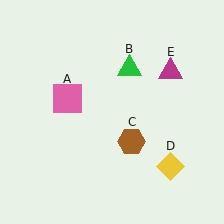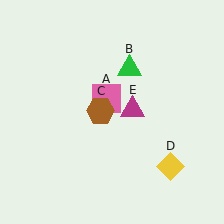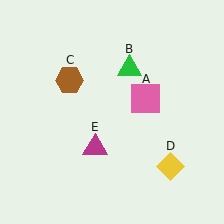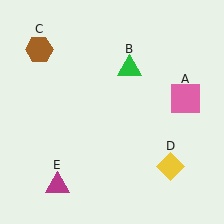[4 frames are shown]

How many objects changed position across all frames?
3 objects changed position: pink square (object A), brown hexagon (object C), magenta triangle (object E).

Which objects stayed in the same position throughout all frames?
Green triangle (object B) and yellow diamond (object D) remained stationary.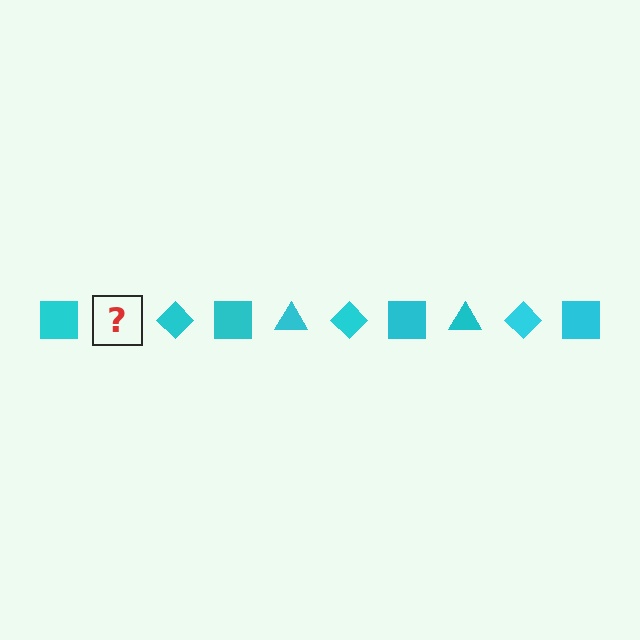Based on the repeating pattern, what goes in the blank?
The blank should be a cyan triangle.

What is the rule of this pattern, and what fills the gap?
The rule is that the pattern cycles through square, triangle, diamond shapes in cyan. The gap should be filled with a cyan triangle.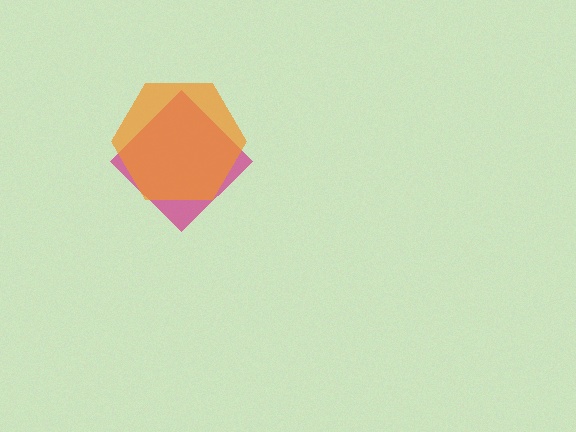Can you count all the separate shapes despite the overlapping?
Yes, there are 2 separate shapes.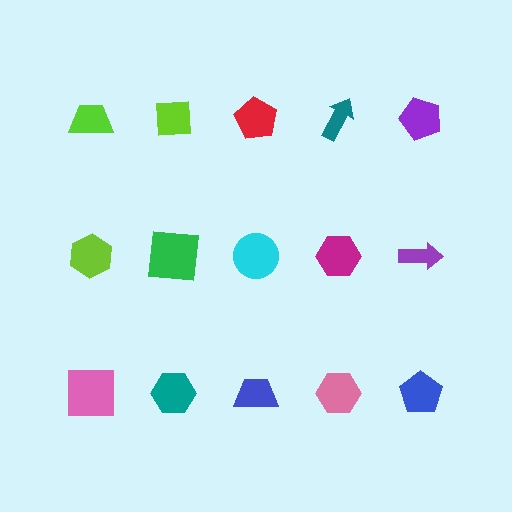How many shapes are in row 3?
5 shapes.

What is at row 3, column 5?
A blue pentagon.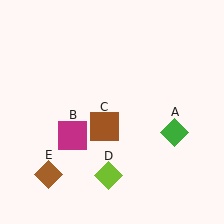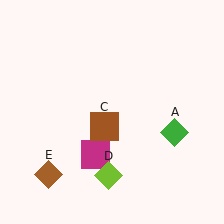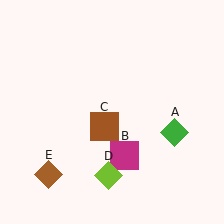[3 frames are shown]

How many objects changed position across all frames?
1 object changed position: magenta square (object B).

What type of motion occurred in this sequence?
The magenta square (object B) rotated counterclockwise around the center of the scene.